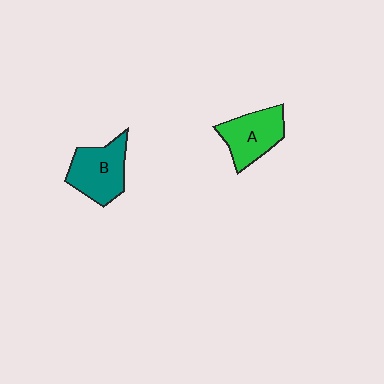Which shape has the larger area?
Shape B (teal).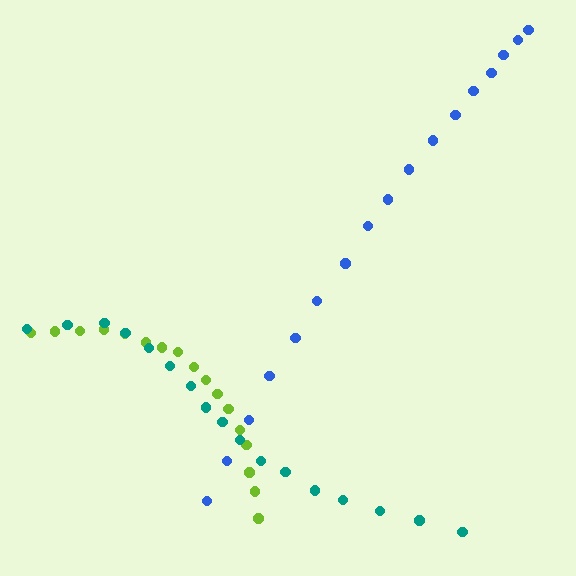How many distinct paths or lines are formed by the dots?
There are 3 distinct paths.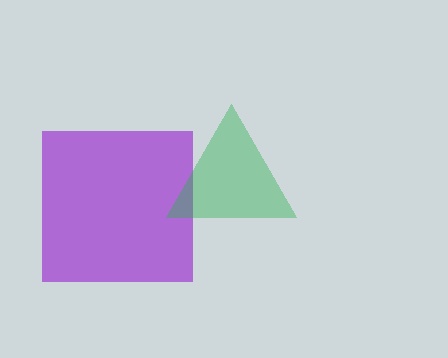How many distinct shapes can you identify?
There are 2 distinct shapes: a purple square, a green triangle.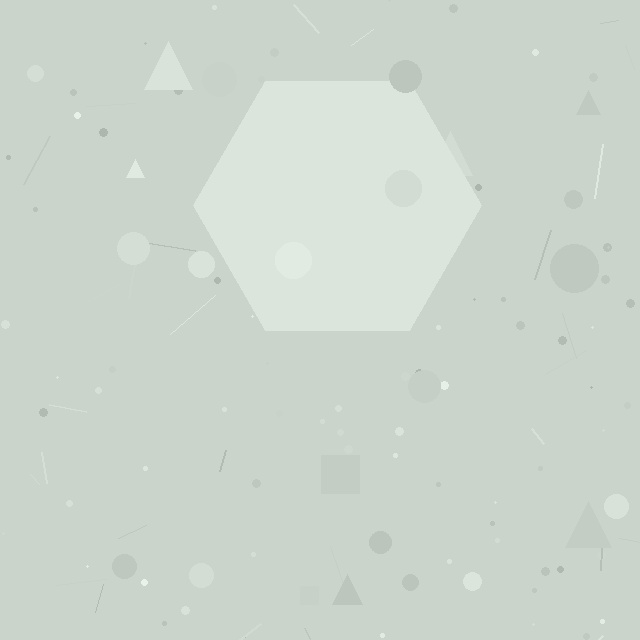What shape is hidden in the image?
A hexagon is hidden in the image.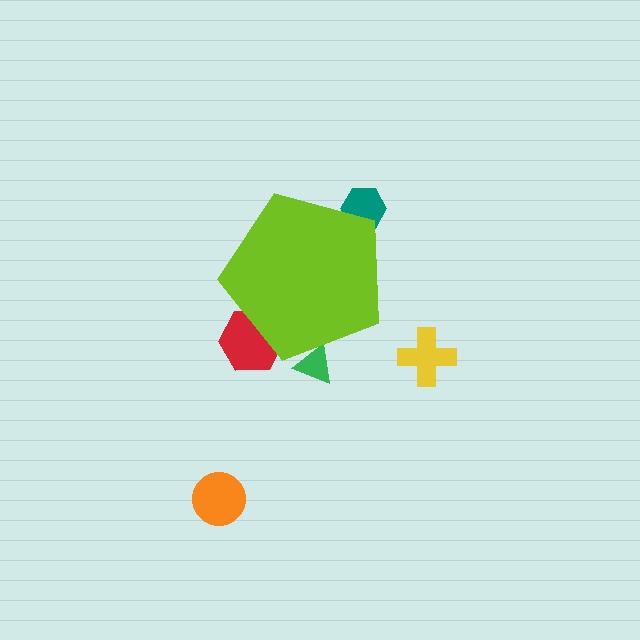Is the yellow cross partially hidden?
No, the yellow cross is fully visible.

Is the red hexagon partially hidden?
Yes, the red hexagon is partially hidden behind the lime pentagon.